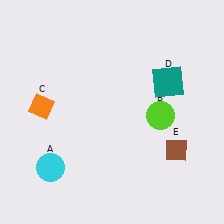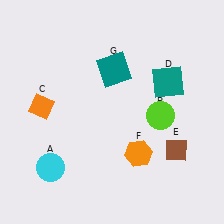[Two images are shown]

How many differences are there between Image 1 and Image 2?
There are 2 differences between the two images.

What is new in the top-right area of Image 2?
A teal square (G) was added in the top-right area of Image 2.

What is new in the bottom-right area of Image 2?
An orange hexagon (F) was added in the bottom-right area of Image 2.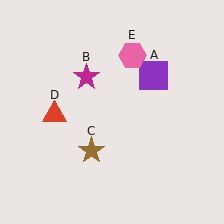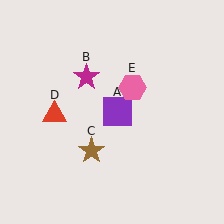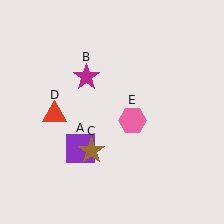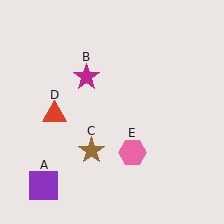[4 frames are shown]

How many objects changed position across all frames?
2 objects changed position: purple square (object A), pink hexagon (object E).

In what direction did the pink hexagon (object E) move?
The pink hexagon (object E) moved down.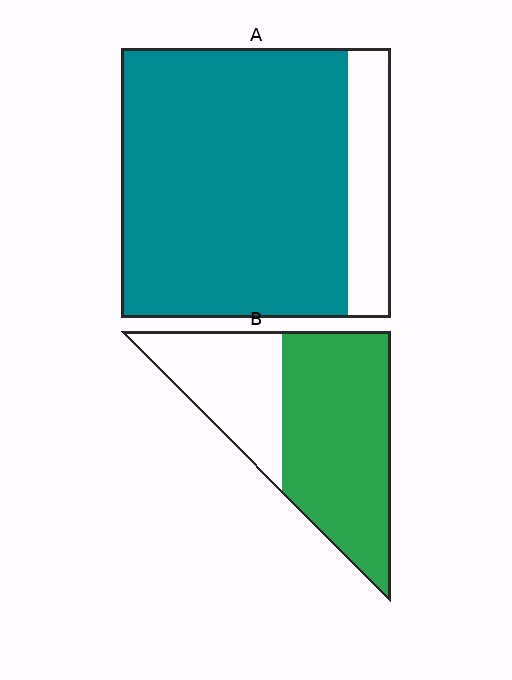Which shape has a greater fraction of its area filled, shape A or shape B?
Shape A.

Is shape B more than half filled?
Yes.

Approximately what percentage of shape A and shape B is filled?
A is approximately 85% and B is approximately 65%.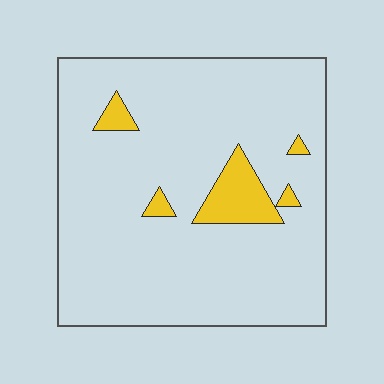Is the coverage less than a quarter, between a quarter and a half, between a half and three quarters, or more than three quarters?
Less than a quarter.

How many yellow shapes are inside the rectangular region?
5.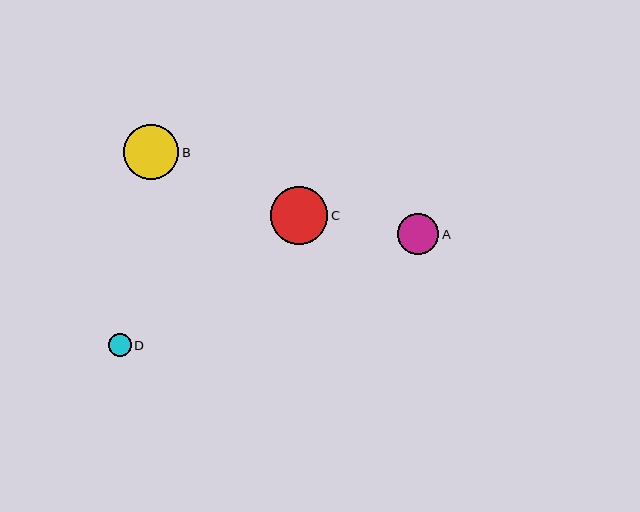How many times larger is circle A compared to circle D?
Circle A is approximately 1.8 times the size of circle D.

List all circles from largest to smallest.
From largest to smallest: C, B, A, D.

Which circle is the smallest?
Circle D is the smallest with a size of approximately 23 pixels.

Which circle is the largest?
Circle C is the largest with a size of approximately 57 pixels.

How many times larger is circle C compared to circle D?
Circle C is approximately 2.5 times the size of circle D.